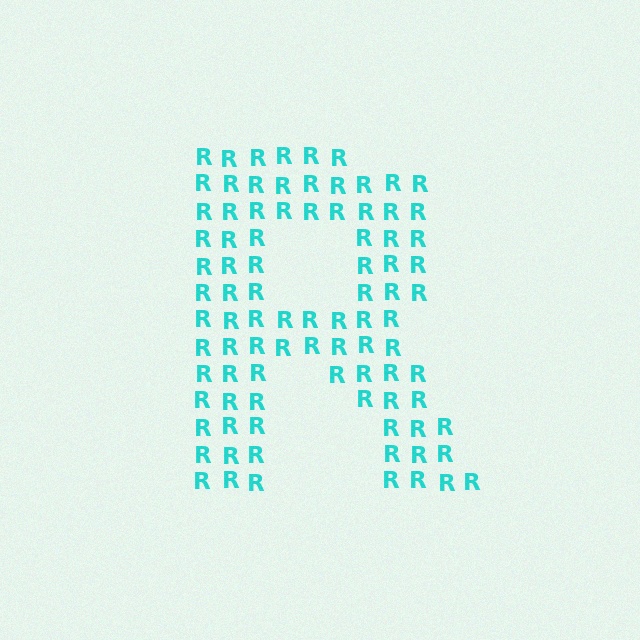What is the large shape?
The large shape is the letter R.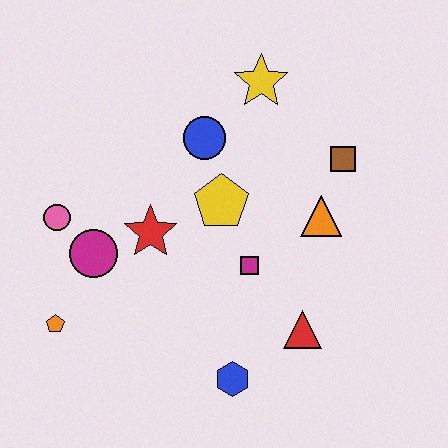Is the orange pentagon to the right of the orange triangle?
No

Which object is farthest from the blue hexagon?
The yellow star is farthest from the blue hexagon.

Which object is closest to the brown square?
The orange triangle is closest to the brown square.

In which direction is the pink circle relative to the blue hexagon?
The pink circle is to the left of the blue hexagon.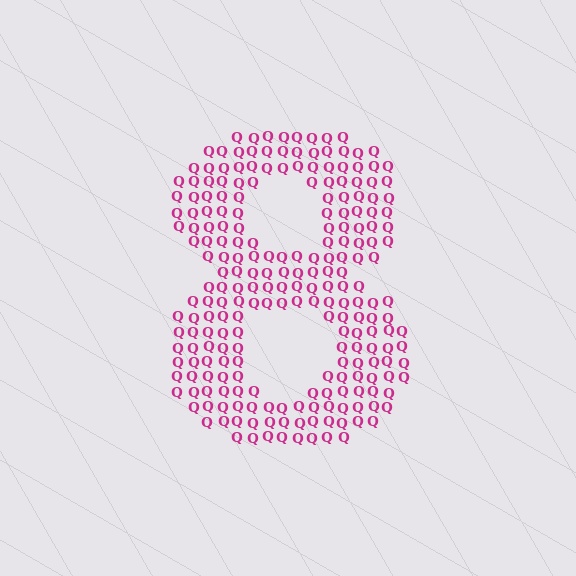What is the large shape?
The large shape is the digit 8.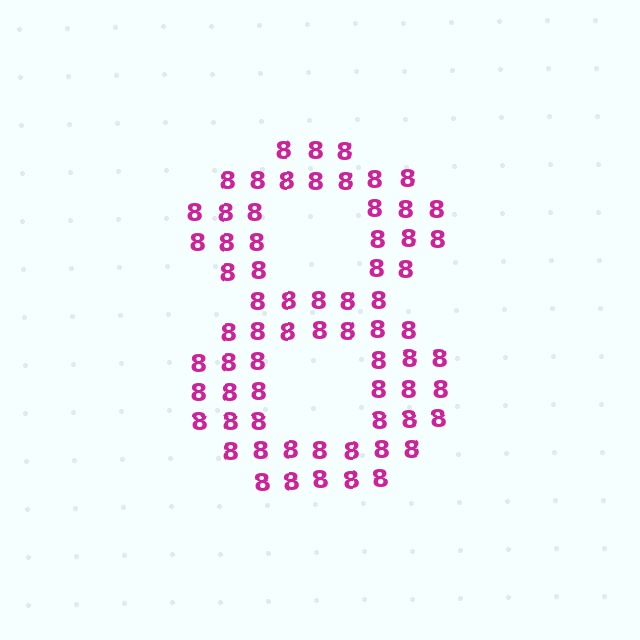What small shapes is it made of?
It is made of small digit 8's.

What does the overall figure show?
The overall figure shows the digit 8.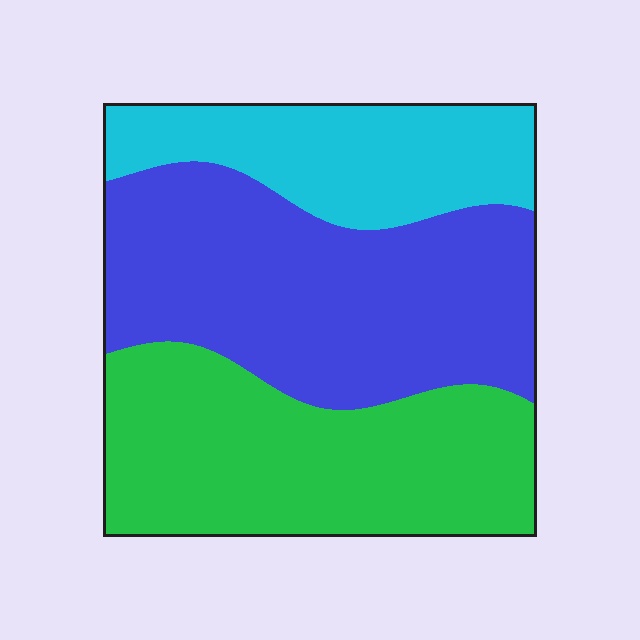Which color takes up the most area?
Blue, at roughly 40%.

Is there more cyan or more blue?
Blue.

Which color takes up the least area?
Cyan, at roughly 20%.